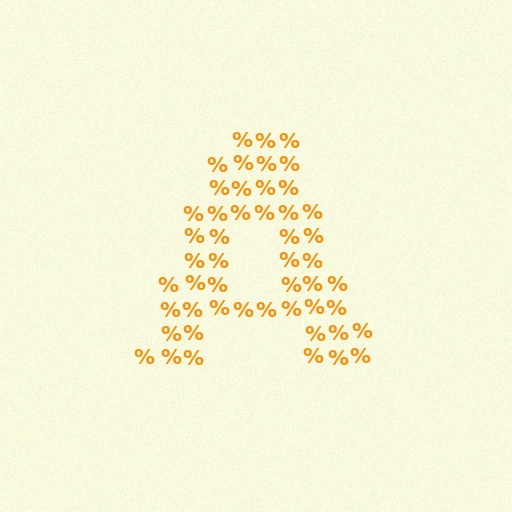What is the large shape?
The large shape is the letter A.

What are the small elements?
The small elements are percent signs.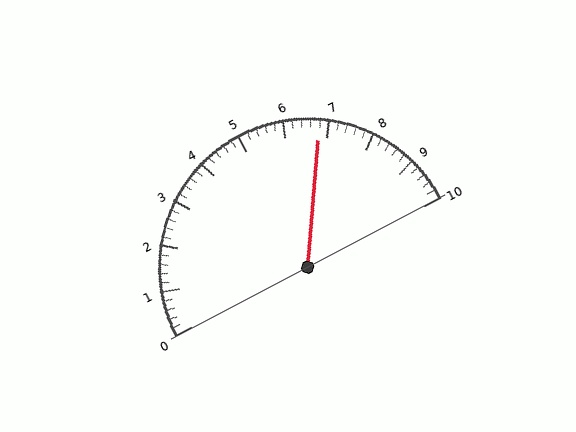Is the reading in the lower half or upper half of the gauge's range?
The reading is in the upper half of the range (0 to 10).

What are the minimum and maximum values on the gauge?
The gauge ranges from 0 to 10.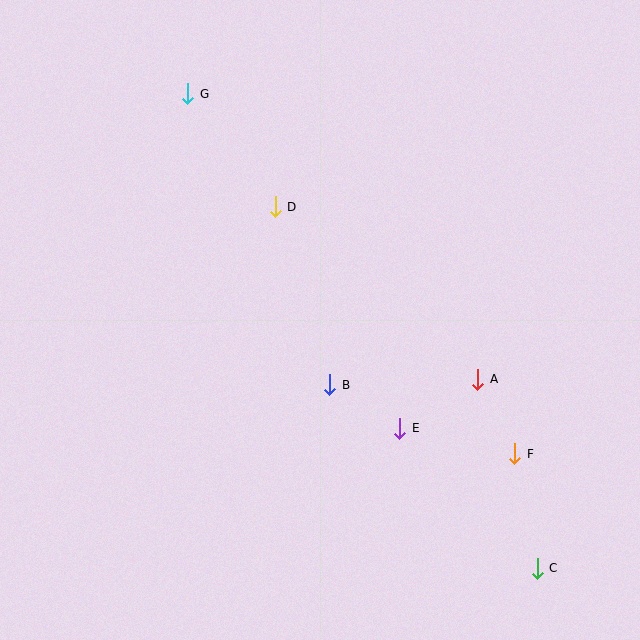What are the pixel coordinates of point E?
Point E is at (400, 429).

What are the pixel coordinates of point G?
Point G is at (188, 94).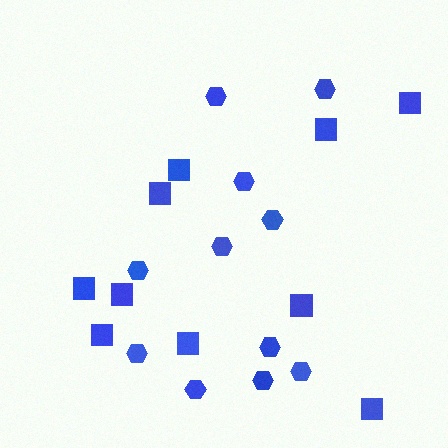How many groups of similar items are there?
There are 2 groups: one group of squares (10) and one group of hexagons (11).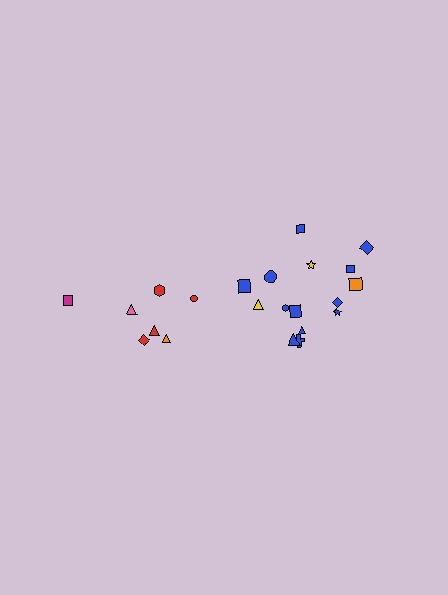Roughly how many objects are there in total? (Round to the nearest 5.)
Roughly 20 objects in total.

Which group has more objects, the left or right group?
The right group.